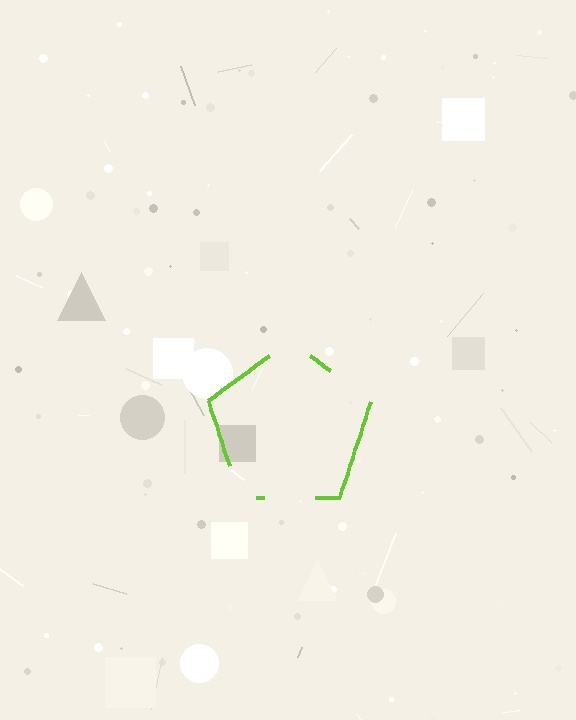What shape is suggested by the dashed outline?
The dashed outline suggests a pentagon.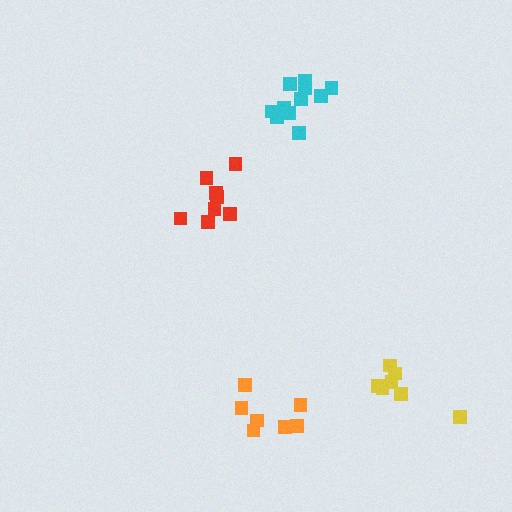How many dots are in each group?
Group 1: 11 dots, Group 2: 8 dots, Group 3: 7 dots, Group 4: 7 dots (33 total).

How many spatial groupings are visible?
There are 4 spatial groupings.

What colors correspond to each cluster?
The clusters are colored: cyan, red, yellow, orange.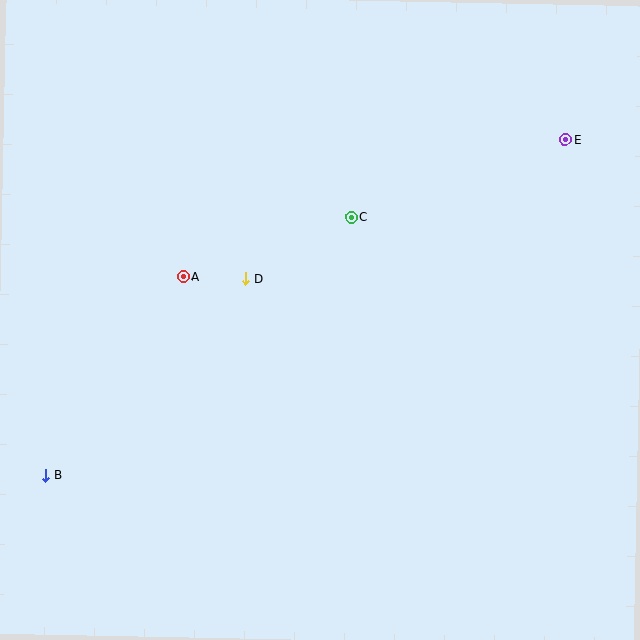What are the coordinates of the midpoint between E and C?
The midpoint between E and C is at (458, 178).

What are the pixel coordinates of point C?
Point C is at (351, 217).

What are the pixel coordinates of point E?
Point E is at (565, 140).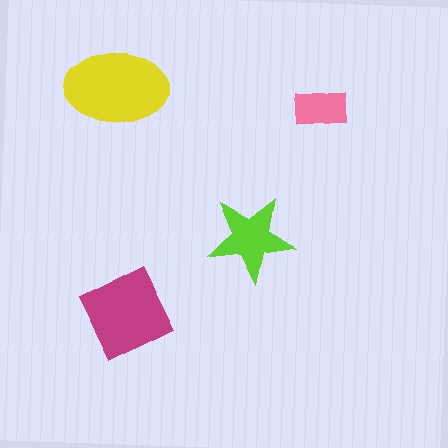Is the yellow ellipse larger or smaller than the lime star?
Larger.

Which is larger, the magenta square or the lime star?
The magenta square.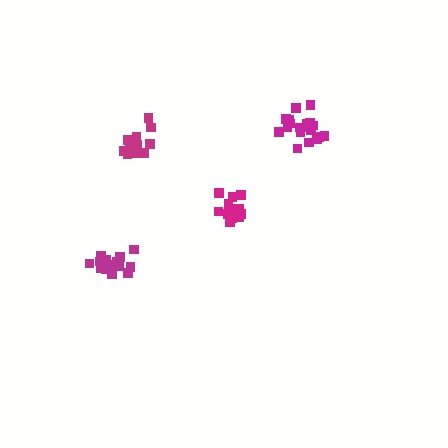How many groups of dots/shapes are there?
There are 4 groups.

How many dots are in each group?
Group 1: 21 dots, Group 2: 16 dots, Group 3: 15 dots, Group 4: 16 dots (68 total).